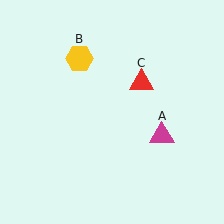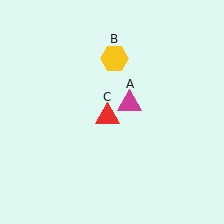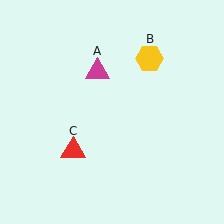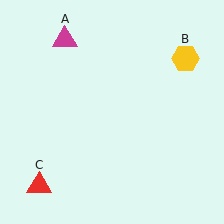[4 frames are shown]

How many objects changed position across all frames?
3 objects changed position: magenta triangle (object A), yellow hexagon (object B), red triangle (object C).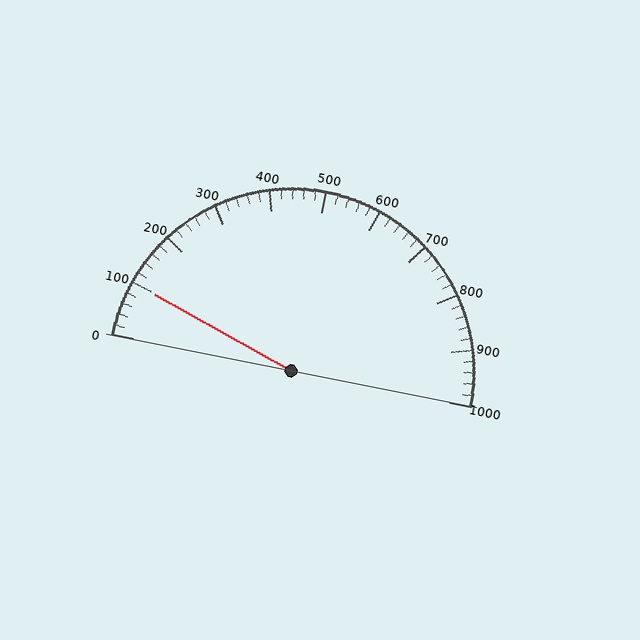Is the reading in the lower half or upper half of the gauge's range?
The reading is in the lower half of the range (0 to 1000).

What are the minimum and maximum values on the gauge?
The gauge ranges from 0 to 1000.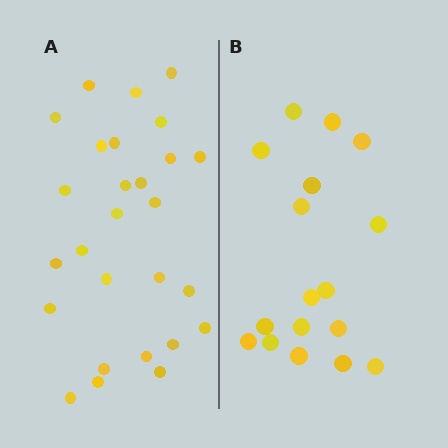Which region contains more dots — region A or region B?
Region A (the left region) has more dots.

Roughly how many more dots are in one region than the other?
Region A has roughly 10 or so more dots than region B.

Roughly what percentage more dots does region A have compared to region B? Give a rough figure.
About 60% more.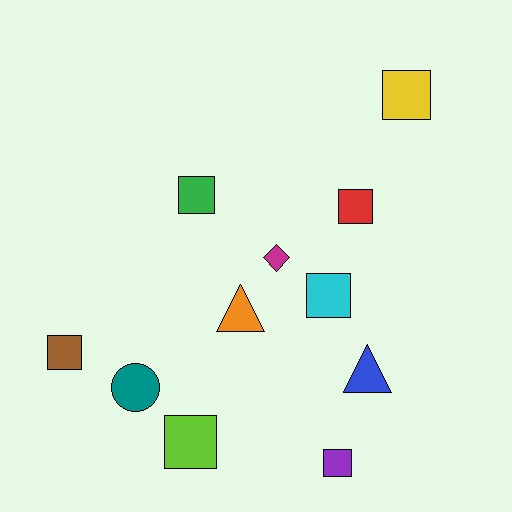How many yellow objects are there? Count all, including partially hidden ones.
There is 1 yellow object.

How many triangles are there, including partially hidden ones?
There are 2 triangles.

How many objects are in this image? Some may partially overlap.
There are 11 objects.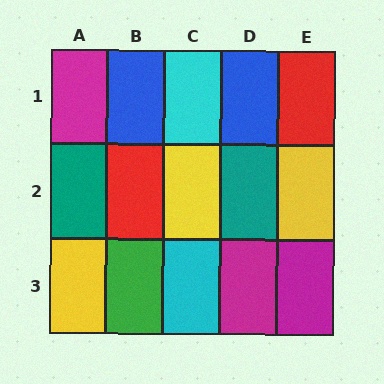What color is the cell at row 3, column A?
Yellow.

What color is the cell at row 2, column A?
Teal.